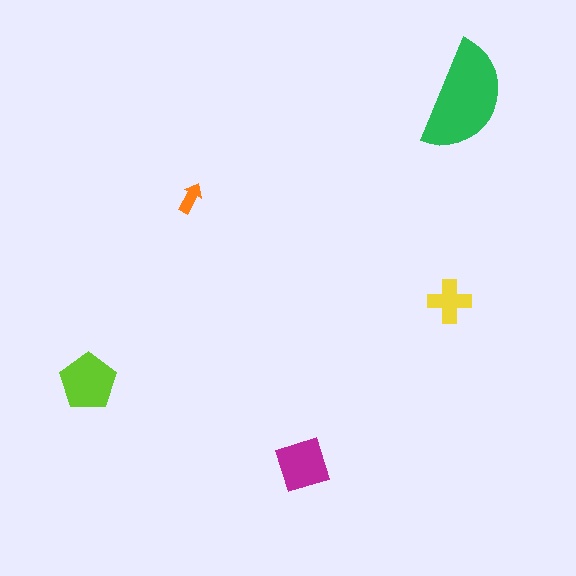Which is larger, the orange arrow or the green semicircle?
The green semicircle.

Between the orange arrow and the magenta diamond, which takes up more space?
The magenta diamond.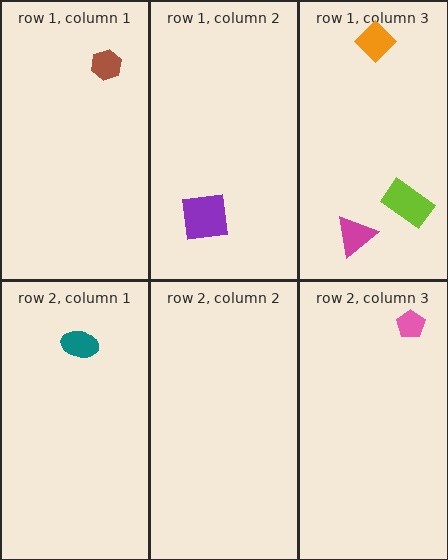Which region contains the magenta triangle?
The row 1, column 3 region.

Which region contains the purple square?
The row 1, column 2 region.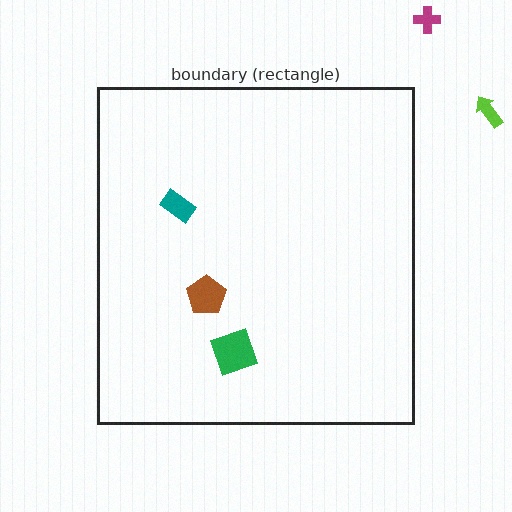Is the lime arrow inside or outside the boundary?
Outside.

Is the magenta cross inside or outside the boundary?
Outside.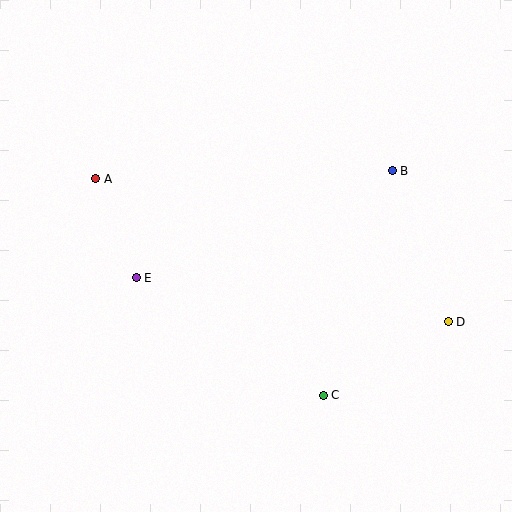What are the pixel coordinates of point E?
Point E is at (136, 278).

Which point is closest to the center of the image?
Point E at (136, 278) is closest to the center.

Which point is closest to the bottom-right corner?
Point D is closest to the bottom-right corner.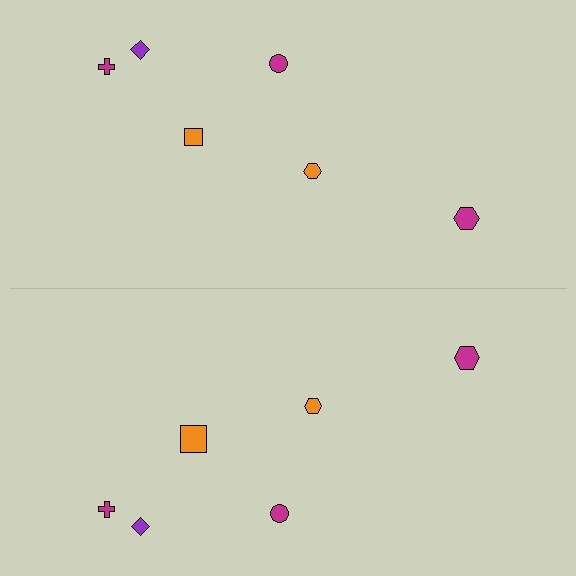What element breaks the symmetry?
The orange square on the bottom side has a different size than its mirror counterpart.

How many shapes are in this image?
There are 12 shapes in this image.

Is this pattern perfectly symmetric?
No, the pattern is not perfectly symmetric. The orange square on the bottom side has a different size than its mirror counterpart.